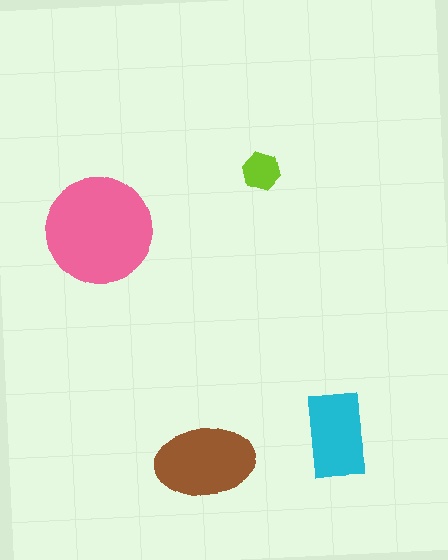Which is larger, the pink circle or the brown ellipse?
The pink circle.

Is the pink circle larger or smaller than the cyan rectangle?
Larger.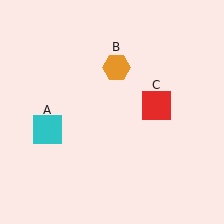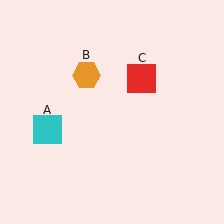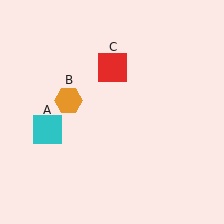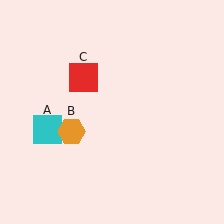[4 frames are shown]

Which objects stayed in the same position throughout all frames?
Cyan square (object A) remained stationary.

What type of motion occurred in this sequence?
The orange hexagon (object B), red square (object C) rotated counterclockwise around the center of the scene.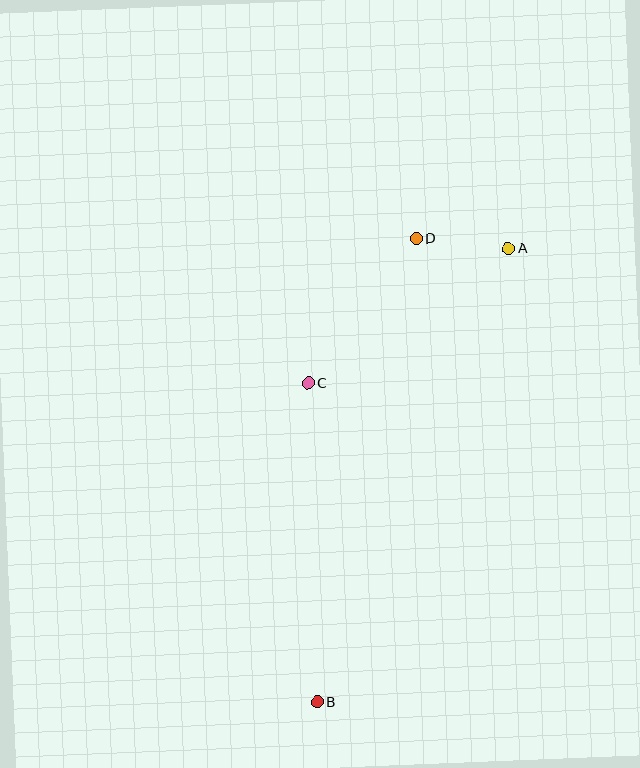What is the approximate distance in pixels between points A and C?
The distance between A and C is approximately 241 pixels.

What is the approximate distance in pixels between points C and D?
The distance between C and D is approximately 181 pixels.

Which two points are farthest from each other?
Points A and B are farthest from each other.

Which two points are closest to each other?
Points A and D are closest to each other.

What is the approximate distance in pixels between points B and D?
The distance between B and D is approximately 474 pixels.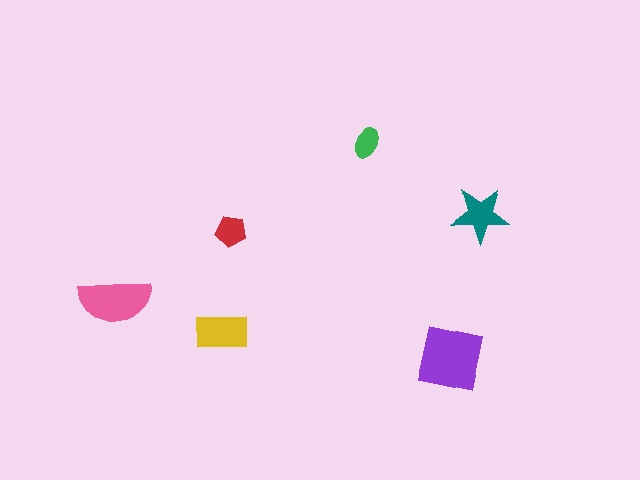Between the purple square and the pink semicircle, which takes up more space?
The purple square.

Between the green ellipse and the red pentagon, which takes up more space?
The red pentagon.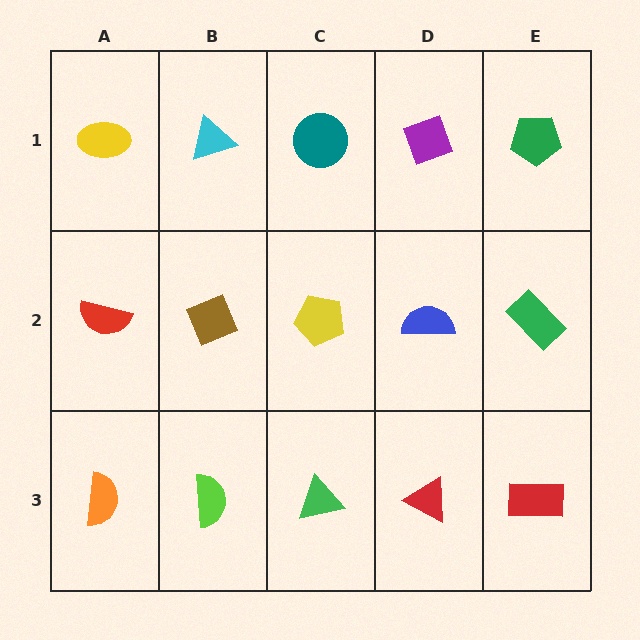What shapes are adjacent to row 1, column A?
A red semicircle (row 2, column A), a cyan triangle (row 1, column B).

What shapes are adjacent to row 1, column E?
A green rectangle (row 2, column E), a purple diamond (row 1, column D).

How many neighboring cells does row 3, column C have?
3.